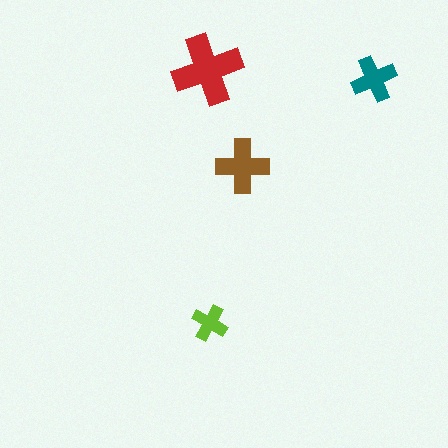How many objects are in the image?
There are 4 objects in the image.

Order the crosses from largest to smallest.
the red one, the brown one, the teal one, the lime one.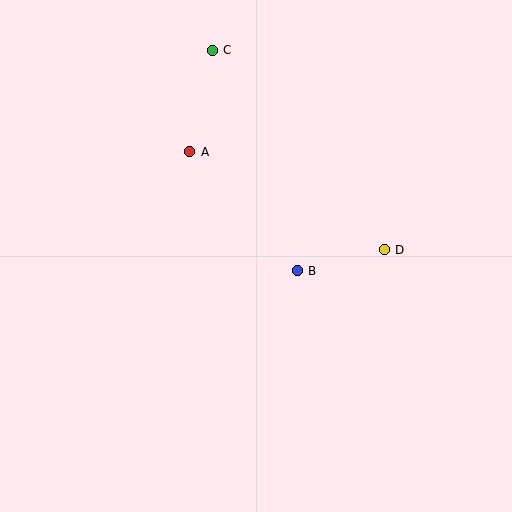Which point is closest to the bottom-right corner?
Point D is closest to the bottom-right corner.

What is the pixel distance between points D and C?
The distance between D and C is 263 pixels.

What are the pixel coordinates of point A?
Point A is at (190, 152).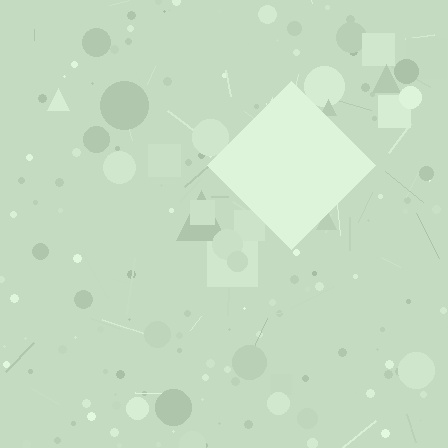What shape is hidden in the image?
A diamond is hidden in the image.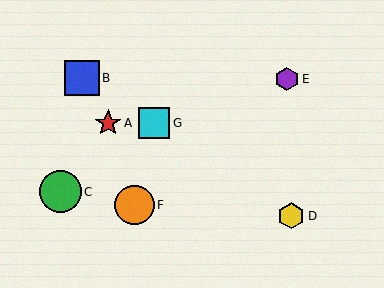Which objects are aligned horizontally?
Objects A, G are aligned horizontally.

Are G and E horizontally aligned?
No, G is at y≈123 and E is at y≈79.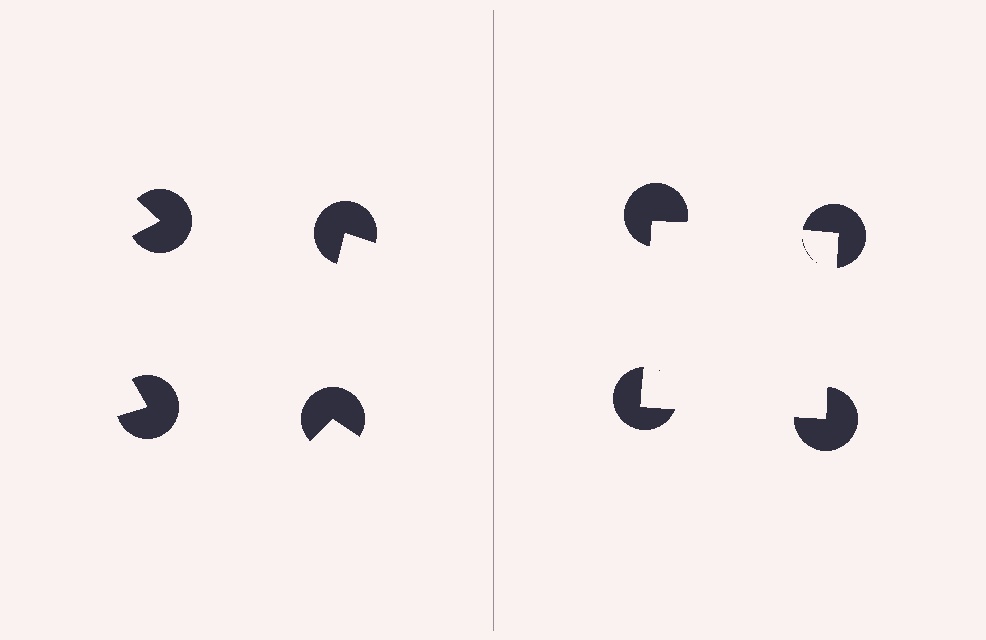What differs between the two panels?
The pac-man discs are positioned identically on both sides; only the wedge orientations differ. On the right they align to a square; on the left they are misaligned.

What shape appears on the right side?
An illusory square.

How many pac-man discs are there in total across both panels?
8 — 4 on each side.